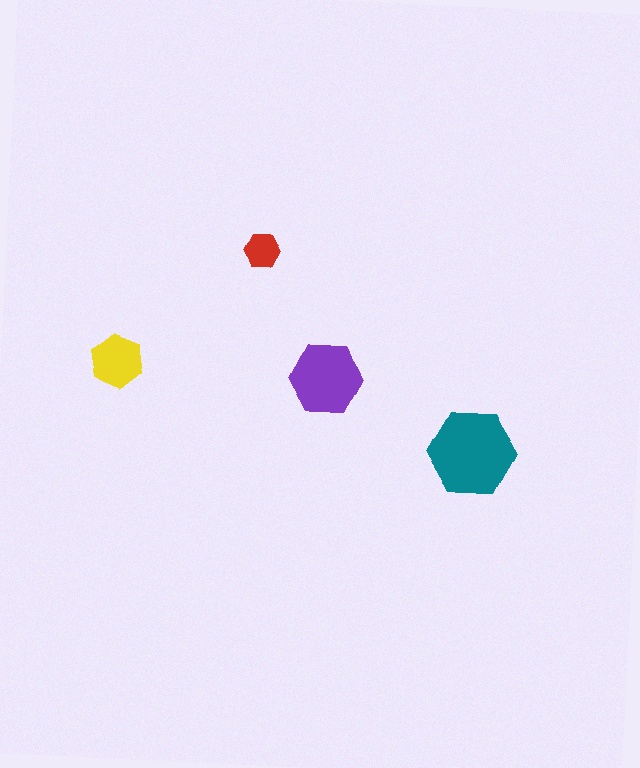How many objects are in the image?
There are 4 objects in the image.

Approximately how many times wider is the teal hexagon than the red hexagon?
About 2.5 times wider.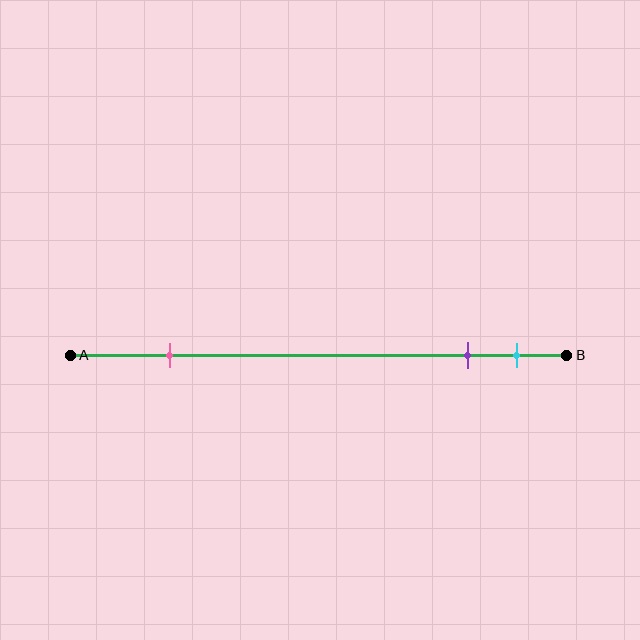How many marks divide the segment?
There are 3 marks dividing the segment.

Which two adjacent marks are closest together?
The purple and cyan marks are the closest adjacent pair.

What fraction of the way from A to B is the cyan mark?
The cyan mark is approximately 90% (0.9) of the way from A to B.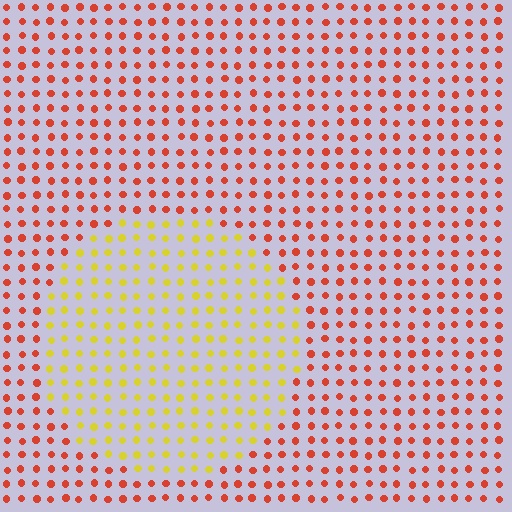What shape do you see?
I see a circle.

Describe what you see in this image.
The image is filled with small red elements in a uniform arrangement. A circle-shaped region is visible where the elements are tinted to a slightly different hue, forming a subtle color boundary.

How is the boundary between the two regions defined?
The boundary is defined purely by a slight shift in hue (about 52 degrees). Spacing, size, and orientation are identical on both sides.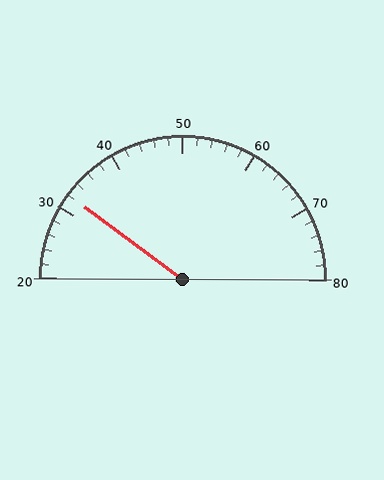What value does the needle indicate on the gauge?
The needle indicates approximately 32.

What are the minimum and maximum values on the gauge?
The gauge ranges from 20 to 80.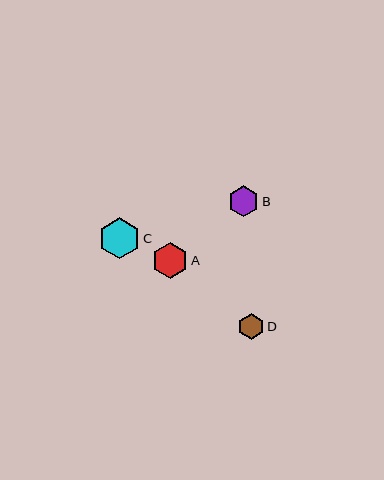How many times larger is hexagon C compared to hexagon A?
Hexagon C is approximately 1.2 times the size of hexagon A.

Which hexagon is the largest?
Hexagon C is the largest with a size of approximately 41 pixels.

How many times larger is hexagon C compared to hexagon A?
Hexagon C is approximately 1.2 times the size of hexagon A.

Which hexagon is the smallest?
Hexagon D is the smallest with a size of approximately 26 pixels.